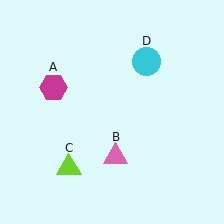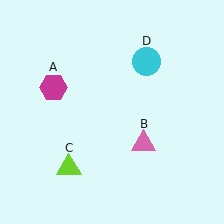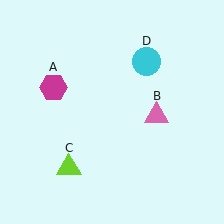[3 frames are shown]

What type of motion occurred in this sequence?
The pink triangle (object B) rotated counterclockwise around the center of the scene.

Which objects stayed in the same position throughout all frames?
Magenta hexagon (object A) and lime triangle (object C) and cyan circle (object D) remained stationary.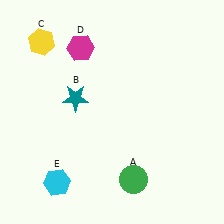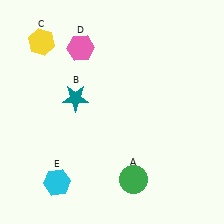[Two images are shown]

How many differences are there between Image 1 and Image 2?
There is 1 difference between the two images.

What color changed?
The hexagon (D) changed from magenta in Image 1 to pink in Image 2.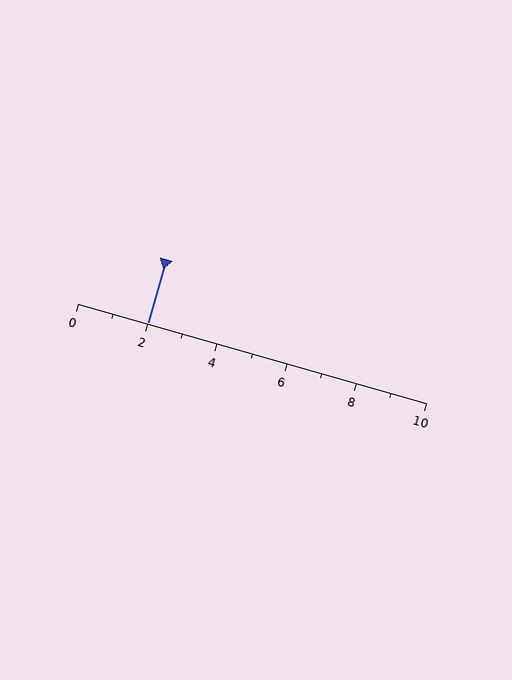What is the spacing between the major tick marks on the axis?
The major ticks are spaced 2 apart.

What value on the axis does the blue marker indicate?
The marker indicates approximately 2.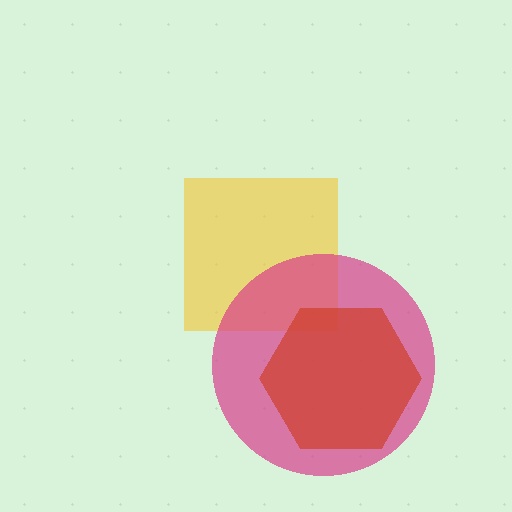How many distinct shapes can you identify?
There are 3 distinct shapes: a yellow square, a magenta circle, a red hexagon.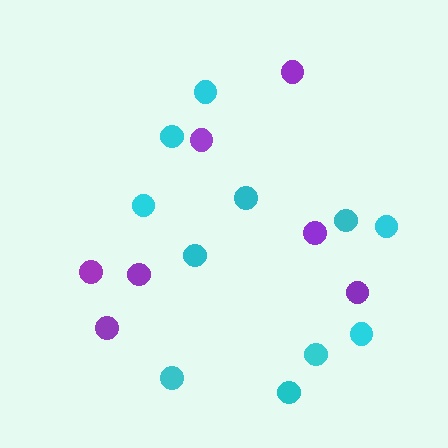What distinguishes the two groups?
There are 2 groups: one group of purple circles (7) and one group of cyan circles (11).